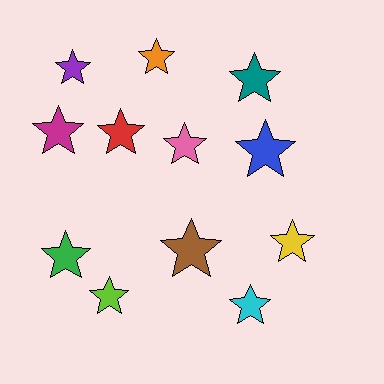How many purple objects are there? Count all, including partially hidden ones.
There is 1 purple object.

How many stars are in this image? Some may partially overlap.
There are 12 stars.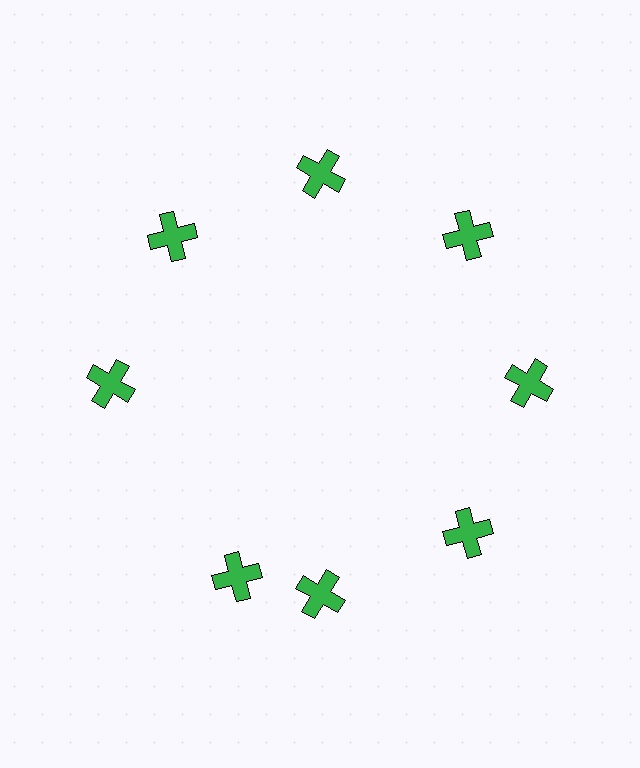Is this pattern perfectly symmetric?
No. The 8 green crosses are arranged in a ring, but one element near the 8 o'clock position is rotated out of alignment along the ring, breaking the 8-fold rotational symmetry.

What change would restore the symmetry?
The symmetry would be restored by rotating it back into even spacing with its neighbors so that all 8 crosses sit at equal angles and equal distance from the center.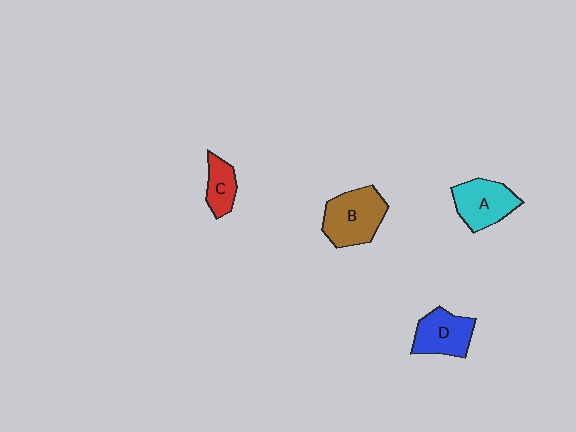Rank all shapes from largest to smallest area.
From largest to smallest: B (brown), A (cyan), D (blue), C (red).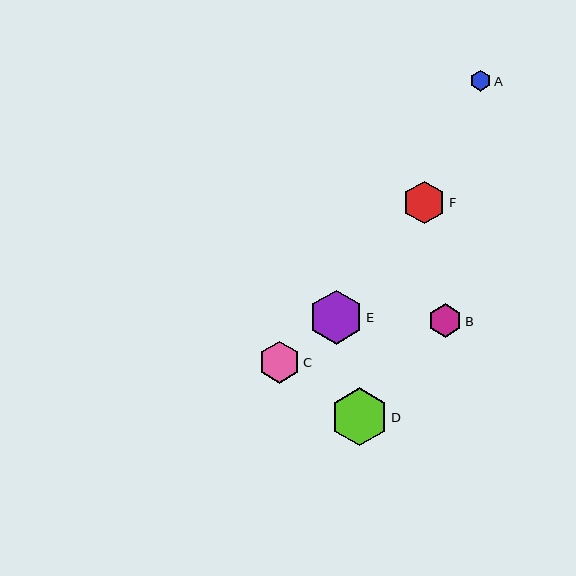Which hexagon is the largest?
Hexagon D is the largest with a size of approximately 58 pixels.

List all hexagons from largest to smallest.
From largest to smallest: D, E, F, C, B, A.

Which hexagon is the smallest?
Hexagon A is the smallest with a size of approximately 21 pixels.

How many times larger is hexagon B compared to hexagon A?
Hexagon B is approximately 1.6 times the size of hexagon A.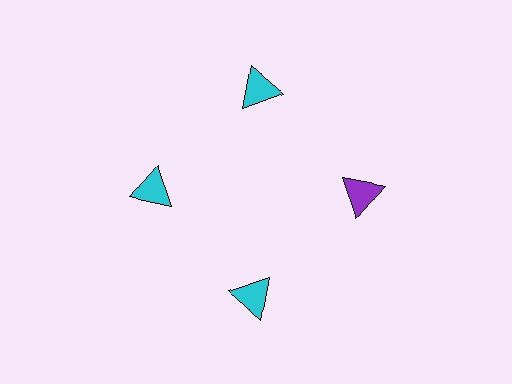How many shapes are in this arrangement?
There are 4 shapes arranged in a ring pattern.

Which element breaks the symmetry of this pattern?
The purple triangle at roughly the 3 o'clock position breaks the symmetry. All other shapes are cyan triangles.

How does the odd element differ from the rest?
It has a different color: purple instead of cyan.